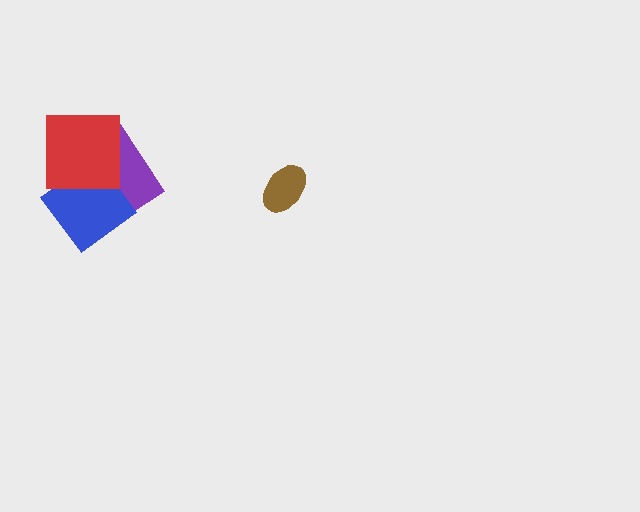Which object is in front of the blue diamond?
The red square is in front of the blue diamond.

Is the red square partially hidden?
No, no other shape covers it.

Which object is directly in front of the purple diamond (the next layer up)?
The blue diamond is directly in front of the purple diamond.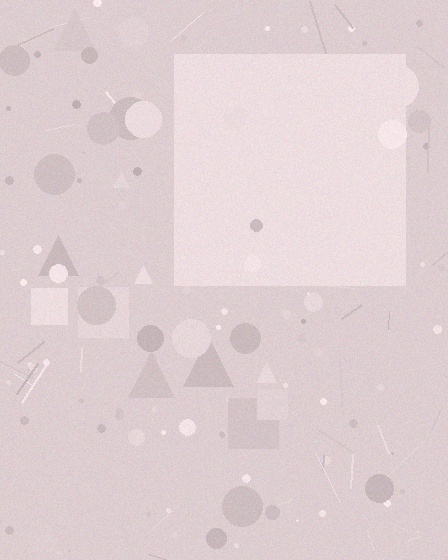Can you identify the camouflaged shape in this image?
The camouflaged shape is a square.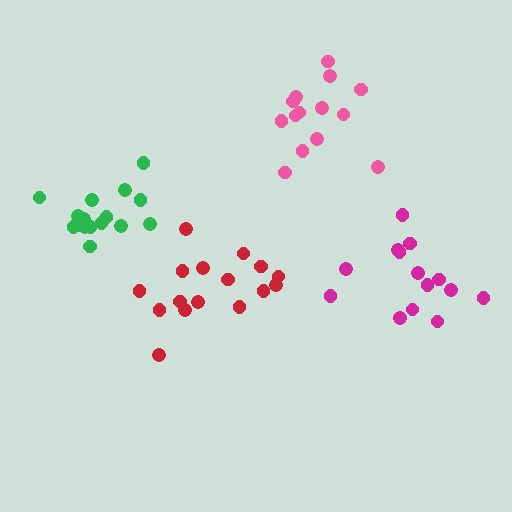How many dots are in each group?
Group 1: 16 dots, Group 2: 14 dots, Group 3: 16 dots, Group 4: 14 dots (60 total).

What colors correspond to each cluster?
The clusters are colored: red, magenta, green, pink.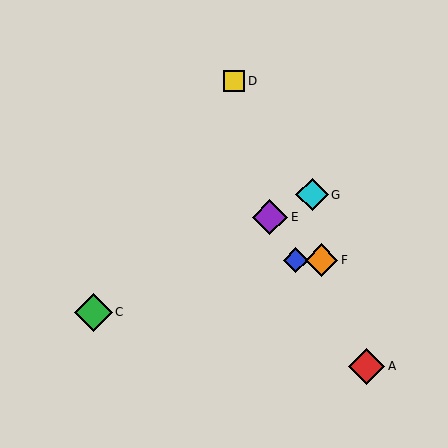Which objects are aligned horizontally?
Objects B, F are aligned horizontally.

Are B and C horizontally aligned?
No, B is at y≈260 and C is at y≈312.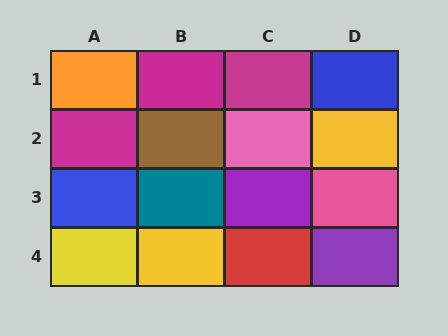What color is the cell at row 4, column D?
Purple.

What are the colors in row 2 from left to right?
Magenta, brown, pink, yellow.